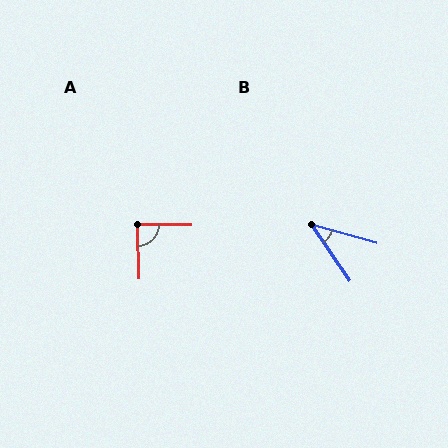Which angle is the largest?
A, at approximately 89 degrees.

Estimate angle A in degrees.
Approximately 89 degrees.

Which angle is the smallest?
B, at approximately 40 degrees.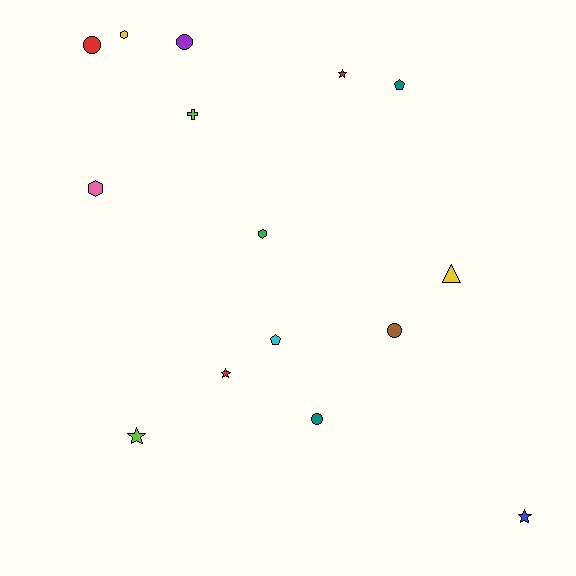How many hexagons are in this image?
There are 3 hexagons.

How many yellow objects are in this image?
There are 2 yellow objects.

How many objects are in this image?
There are 15 objects.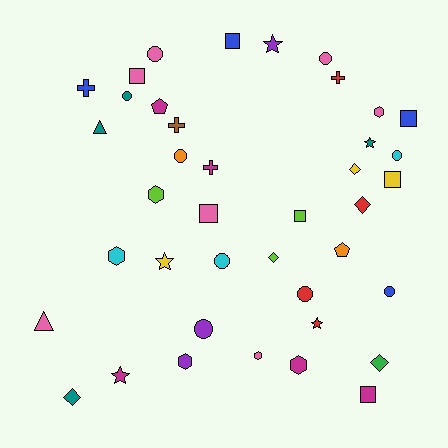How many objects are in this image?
There are 40 objects.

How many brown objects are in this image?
There is 1 brown object.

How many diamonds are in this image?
There are 5 diamonds.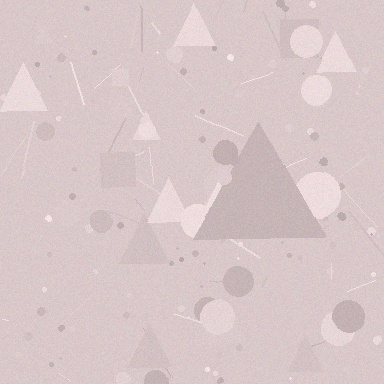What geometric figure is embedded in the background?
A triangle is embedded in the background.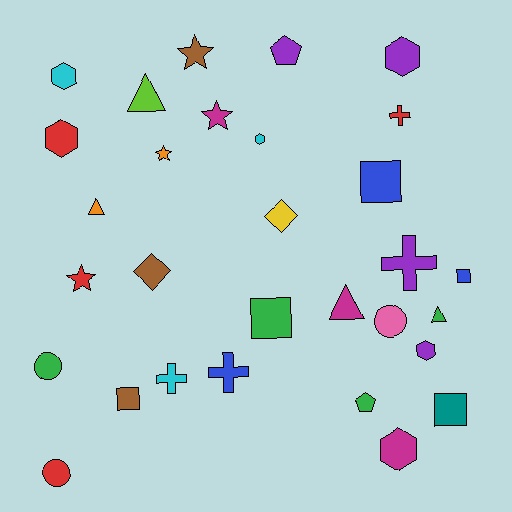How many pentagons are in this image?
There are 2 pentagons.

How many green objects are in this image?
There are 4 green objects.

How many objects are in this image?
There are 30 objects.